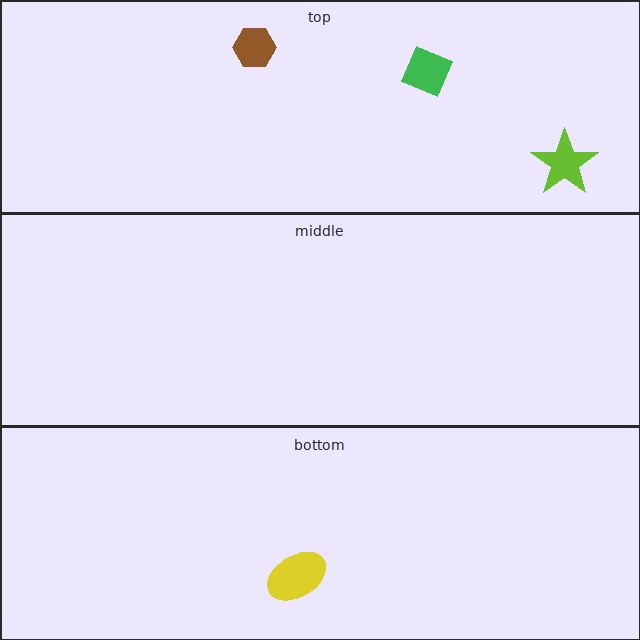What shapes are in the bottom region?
The yellow ellipse.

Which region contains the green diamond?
The top region.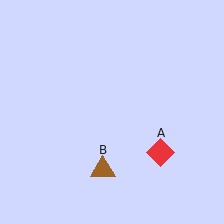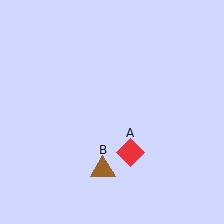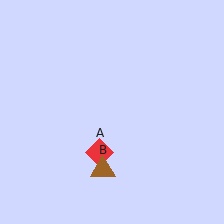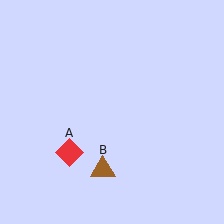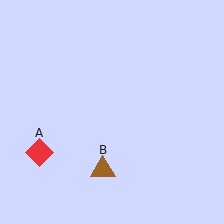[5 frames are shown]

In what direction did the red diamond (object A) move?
The red diamond (object A) moved left.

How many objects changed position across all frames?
1 object changed position: red diamond (object A).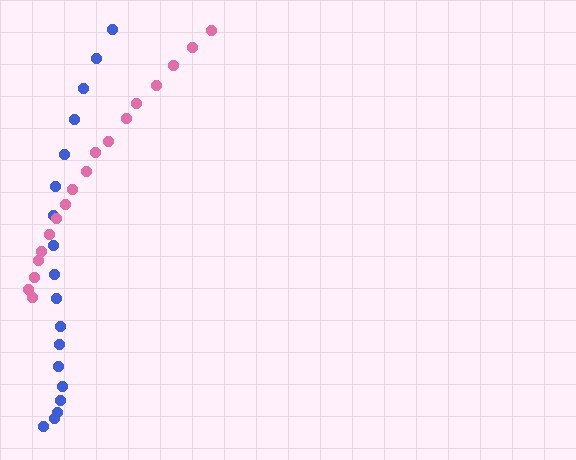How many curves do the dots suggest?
There are 2 distinct paths.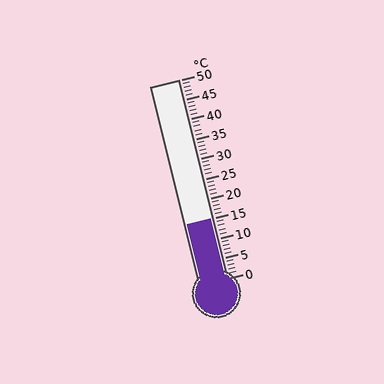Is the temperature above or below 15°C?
The temperature is at 15°C.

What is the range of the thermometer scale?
The thermometer scale ranges from 0°C to 50°C.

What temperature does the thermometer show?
The thermometer shows approximately 15°C.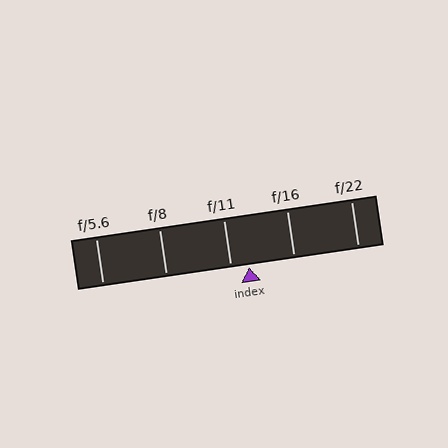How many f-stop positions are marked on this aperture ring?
There are 5 f-stop positions marked.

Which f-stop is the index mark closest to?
The index mark is closest to f/11.